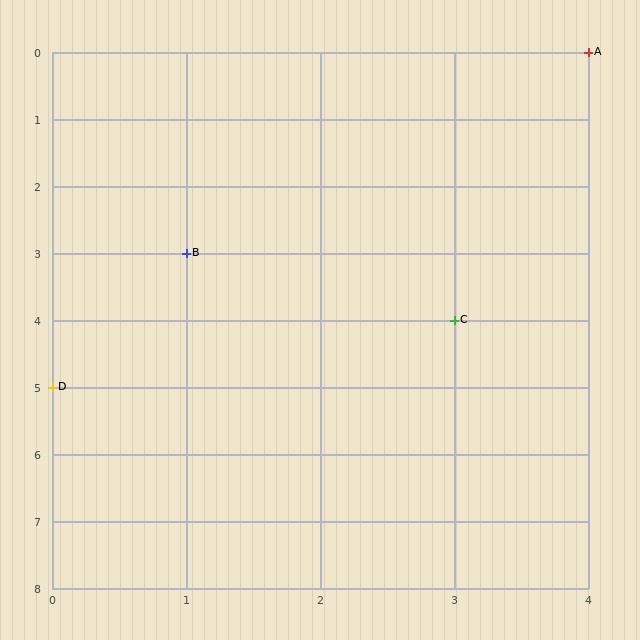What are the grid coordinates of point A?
Point A is at grid coordinates (4, 0).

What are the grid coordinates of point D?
Point D is at grid coordinates (0, 5).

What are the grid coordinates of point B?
Point B is at grid coordinates (1, 3).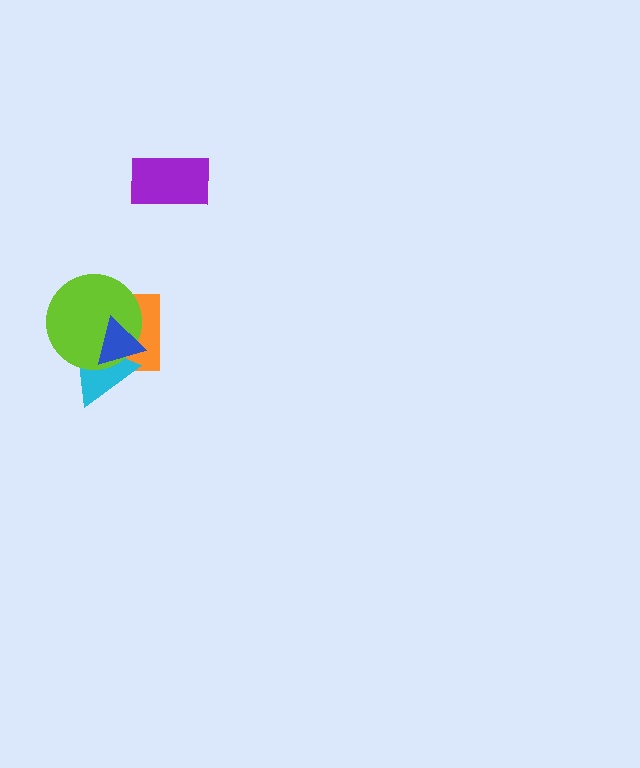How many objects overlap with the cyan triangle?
3 objects overlap with the cyan triangle.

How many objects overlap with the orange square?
3 objects overlap with the orange square.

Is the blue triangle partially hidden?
No, no other shape covers it.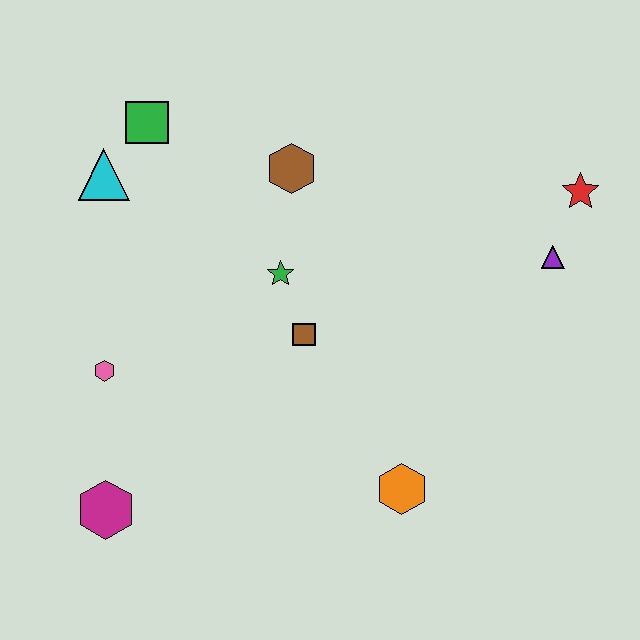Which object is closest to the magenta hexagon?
The pink hexagon is closest to the magenta hexagon.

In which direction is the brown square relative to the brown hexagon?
The brown square is below the brown hexagon.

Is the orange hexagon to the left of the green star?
No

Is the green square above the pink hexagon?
Yes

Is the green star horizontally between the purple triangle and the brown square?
No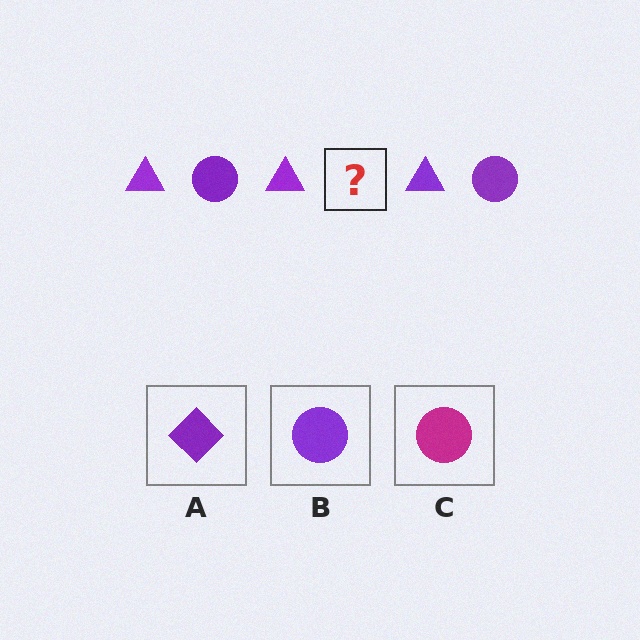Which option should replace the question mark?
Option B.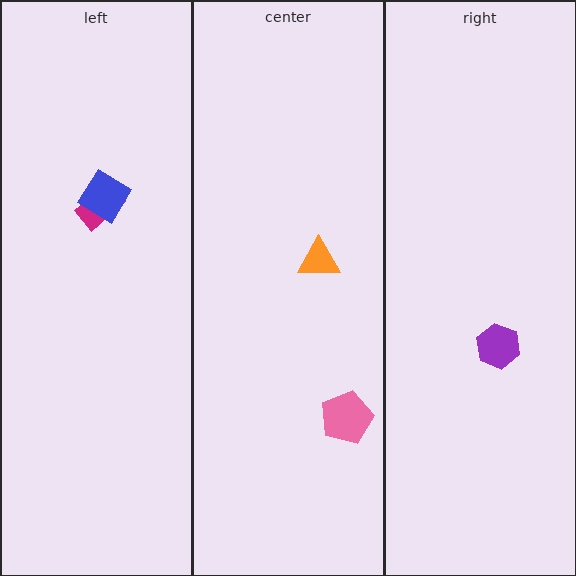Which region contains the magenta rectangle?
The left region.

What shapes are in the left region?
The magenta rectangle, the blue diamond.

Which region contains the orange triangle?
The center region.